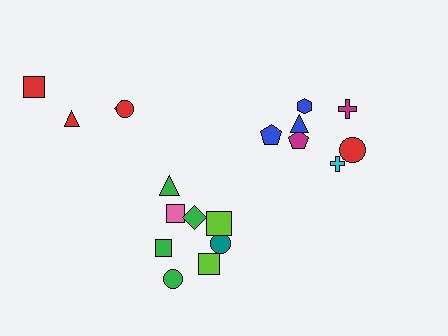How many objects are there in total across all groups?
There are 19 objects.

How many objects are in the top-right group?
There are 7 objects.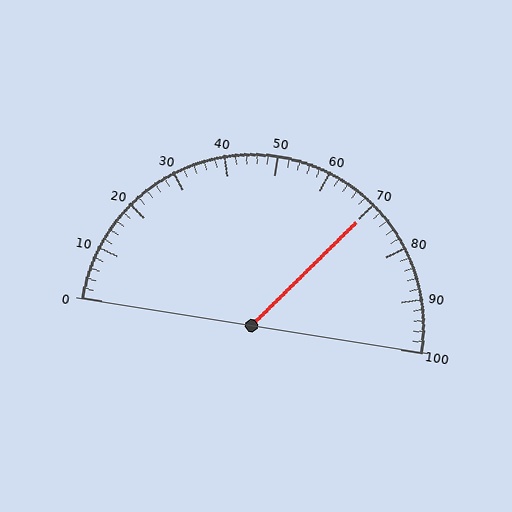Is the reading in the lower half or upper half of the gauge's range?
The reading is in the upper half of the range (0 to 100).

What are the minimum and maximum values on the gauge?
The gauge ranges from 0 to 100.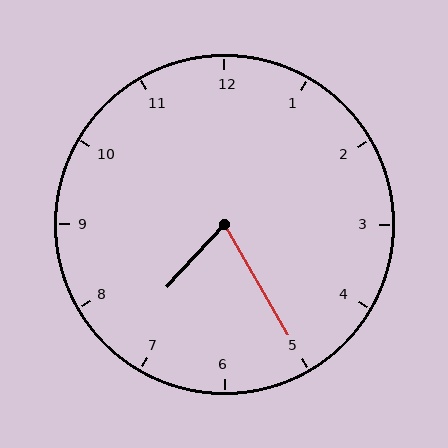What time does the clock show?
7:25.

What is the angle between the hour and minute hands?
Approximately 72 degrees.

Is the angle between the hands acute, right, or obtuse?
It is acute.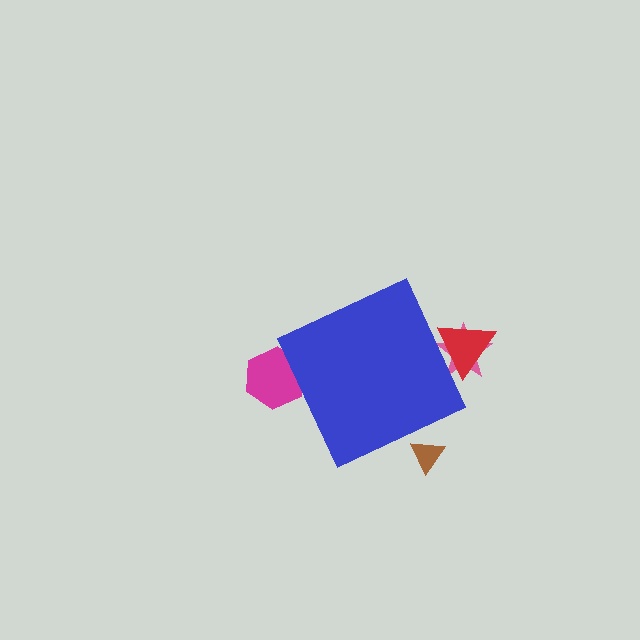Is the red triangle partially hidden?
Yes, the red triangle is partially hidden behind the blue diamond.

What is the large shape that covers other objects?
A blue diamond.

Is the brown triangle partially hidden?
Yes, the brown triangle is partially hidden behind the blue diamond.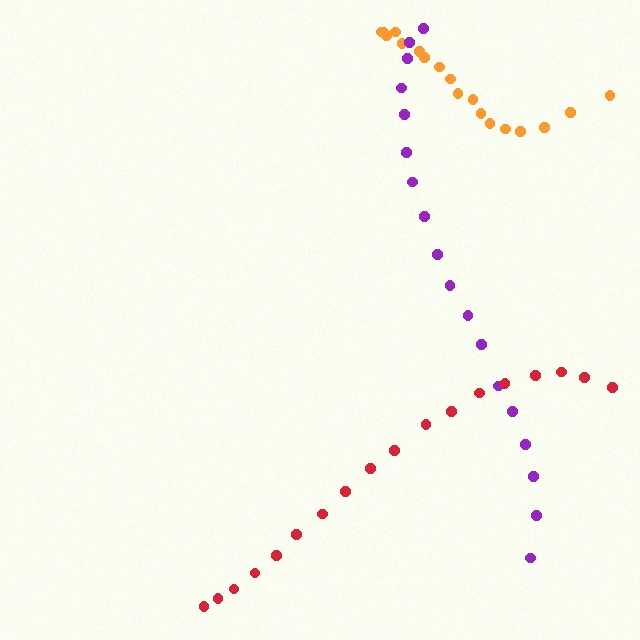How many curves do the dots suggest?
There are 3 distinct paths.